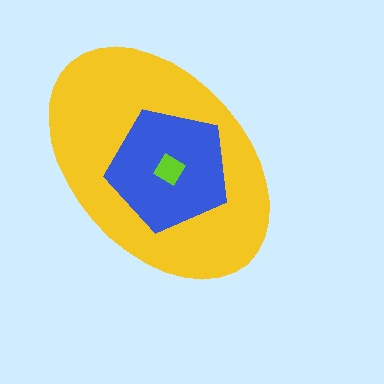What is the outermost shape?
The yellow ellipse.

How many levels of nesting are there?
3.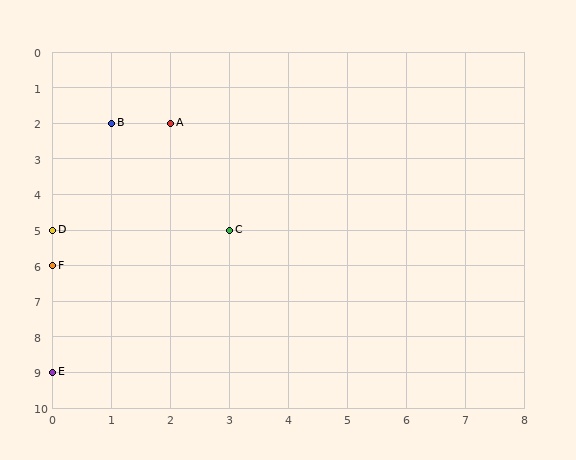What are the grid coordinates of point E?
Point E is at grid coordinates (0, 9).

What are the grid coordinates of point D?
Point D is at grid coordinates (0, 5).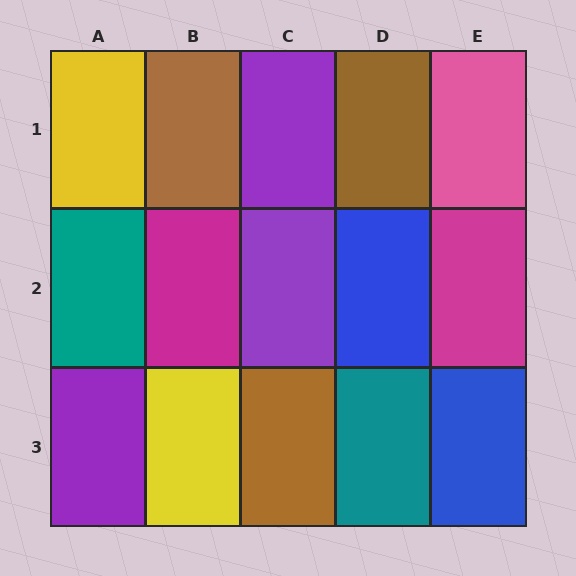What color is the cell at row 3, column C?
Brown.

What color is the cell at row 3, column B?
Yellow.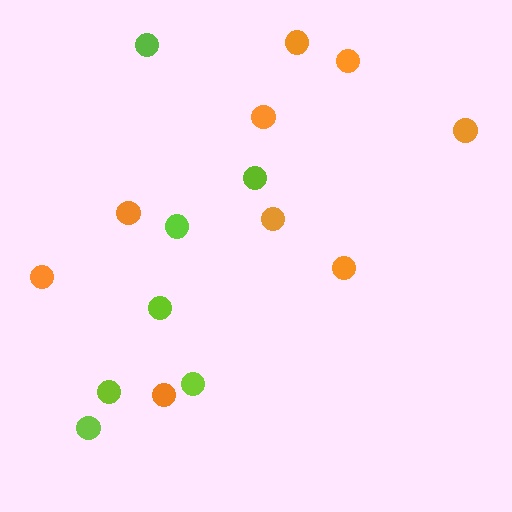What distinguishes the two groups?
There are 2 groups: one group of lime circles (7) and one group of orange circles (9).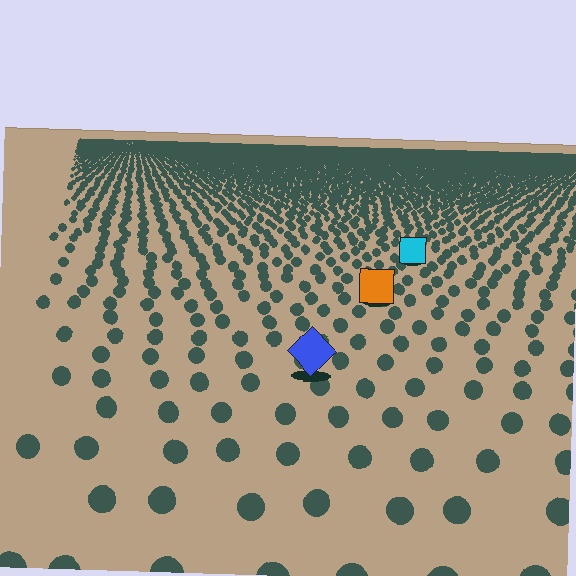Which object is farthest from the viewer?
The cyan square is farthest from the viewer. It appears smaller and the ground texture around it is denser.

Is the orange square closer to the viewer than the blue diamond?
No. The blue diamond is closer — you can tell from the texture gradient: the ground texture is coarser near it.